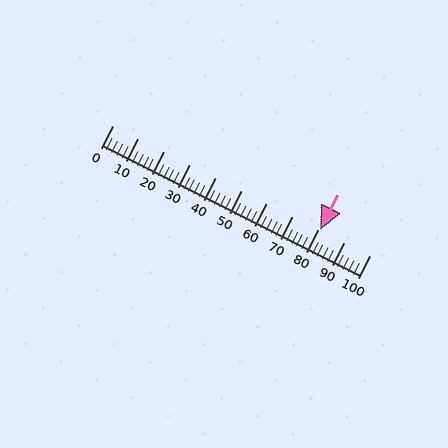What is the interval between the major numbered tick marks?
The major tick marks are spaced 10 units apart.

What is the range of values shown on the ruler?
The ruler shows values from 0 to 100.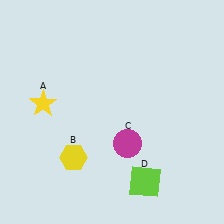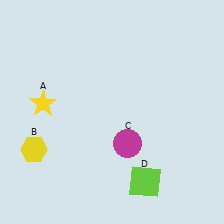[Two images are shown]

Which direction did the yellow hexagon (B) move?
The yellow hexagon (B) moved left.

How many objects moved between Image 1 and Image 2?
1 object moved between the two images.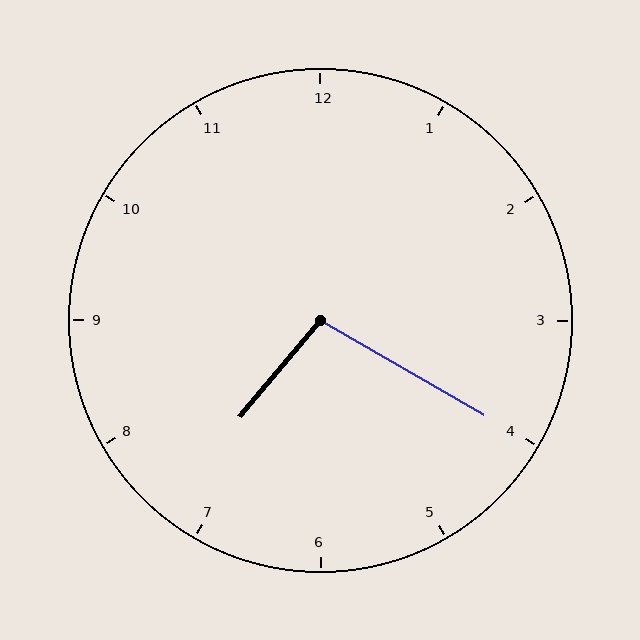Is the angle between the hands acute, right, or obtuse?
It is obtuse.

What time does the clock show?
7:20.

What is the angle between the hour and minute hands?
Approximately 100 degrees.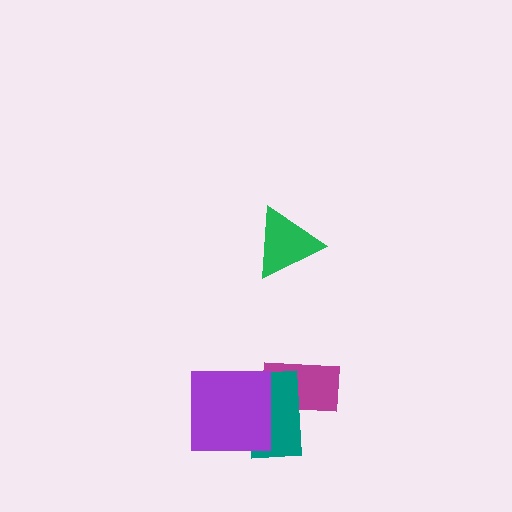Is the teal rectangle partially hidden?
Yes, it is partially covered by another shape.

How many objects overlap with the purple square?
1 object overlaps with the purple square.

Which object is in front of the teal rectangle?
The purple square is in front of the teal rectangle.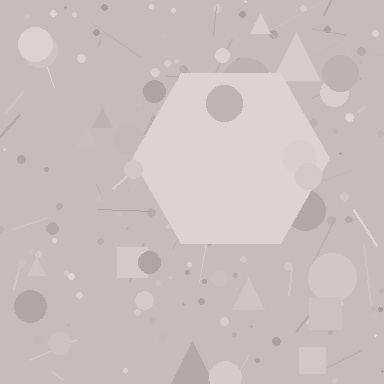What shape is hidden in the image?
A hexagon is hidden in the image.